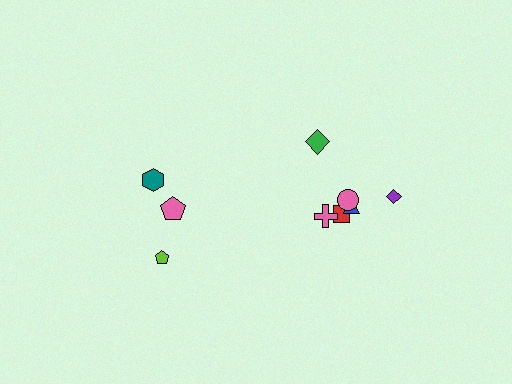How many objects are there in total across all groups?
There are 9 objects.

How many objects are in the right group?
There are 6 objects.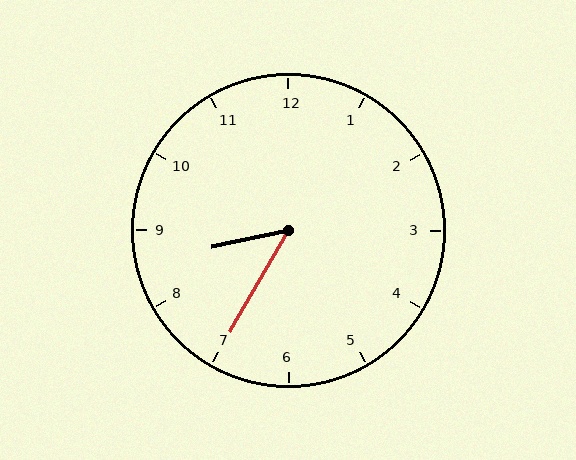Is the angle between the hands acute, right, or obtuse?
It is acute.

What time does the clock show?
8:35.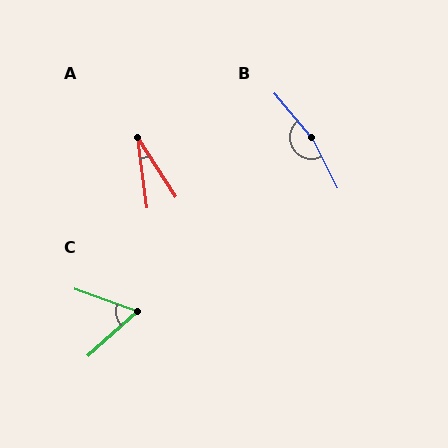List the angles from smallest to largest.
A (25°), C (62°), B (167°).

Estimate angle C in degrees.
Approximately 62 degrees.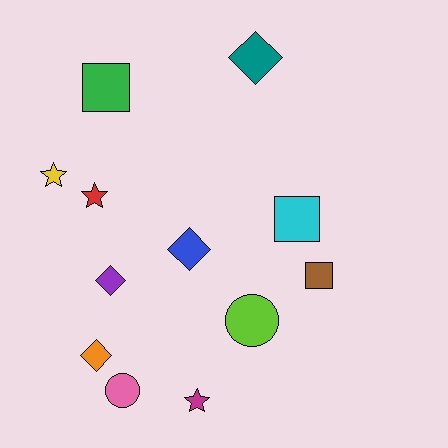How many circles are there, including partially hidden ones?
There are 2 circles.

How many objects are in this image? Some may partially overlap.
There are 12 objects.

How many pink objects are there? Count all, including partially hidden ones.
There is 1 pink object.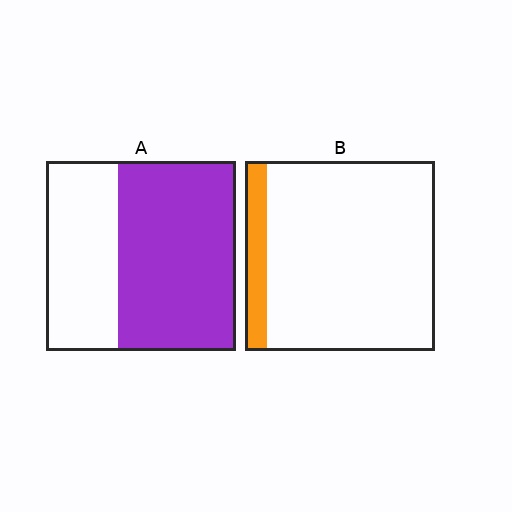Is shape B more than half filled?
No.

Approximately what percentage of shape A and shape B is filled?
A is approximately 60% and B is approximately 10%.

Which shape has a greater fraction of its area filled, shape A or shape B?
Shape A.